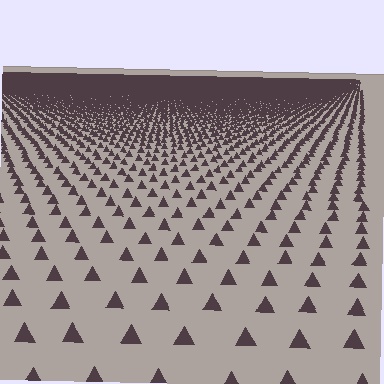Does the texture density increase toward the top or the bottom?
Density increases toward the top.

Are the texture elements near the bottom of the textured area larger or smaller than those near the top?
Larger. Near the bottom, elements are closer to the viewer and appear at a bigger on-screen size.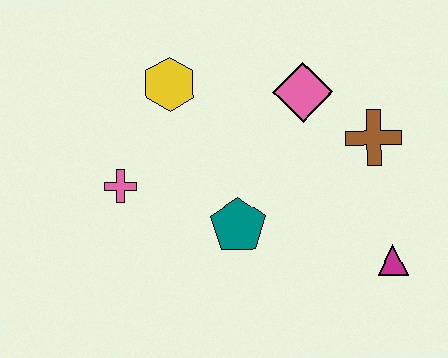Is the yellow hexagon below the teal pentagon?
No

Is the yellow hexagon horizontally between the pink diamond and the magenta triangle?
No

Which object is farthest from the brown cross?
The pink cross is farthest from the brown cross.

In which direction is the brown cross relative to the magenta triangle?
The brown cross is above the magenta triangle.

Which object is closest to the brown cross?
The pink diamond is closest to the brown cross.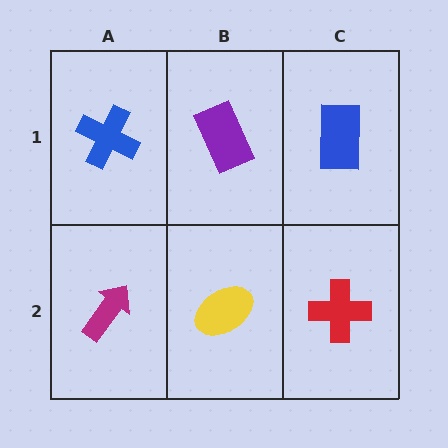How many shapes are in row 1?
3 shapes.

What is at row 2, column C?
A red cross.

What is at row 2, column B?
A yellow ellipse.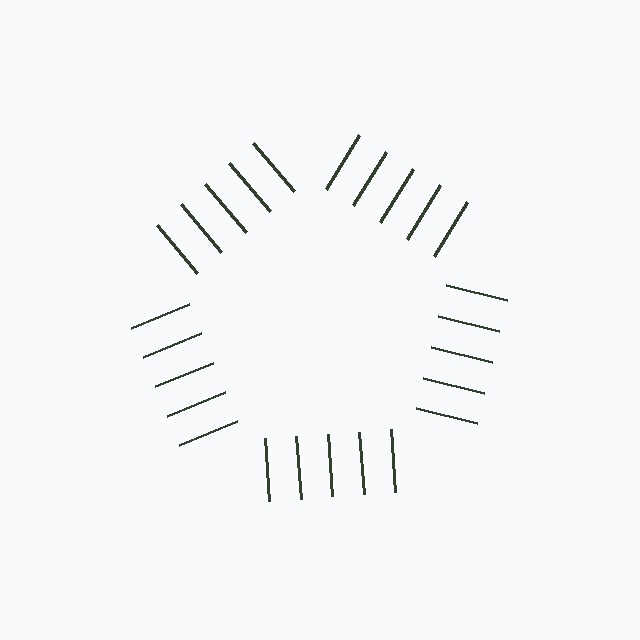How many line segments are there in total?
25 — 5 along each of the 5 edges.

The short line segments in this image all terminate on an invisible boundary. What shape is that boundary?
An illusory pentagon — the line segments terminate on its edges but no continuous stroke is drawn.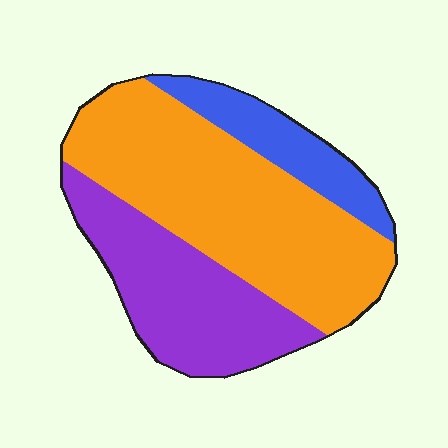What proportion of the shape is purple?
Purple covers roughly 30% of the shape.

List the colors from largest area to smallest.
From largest to smallest: orange, purple, blue.